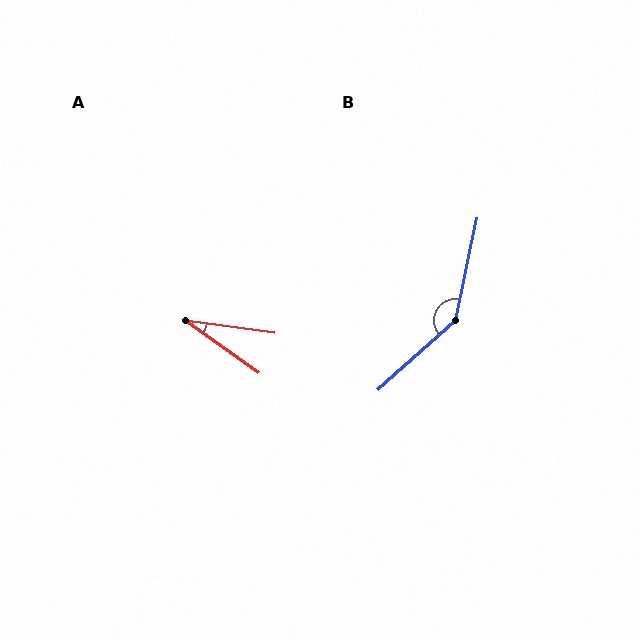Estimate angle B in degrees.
Approximately 144 degrees.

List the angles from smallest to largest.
A (28°), B (144°).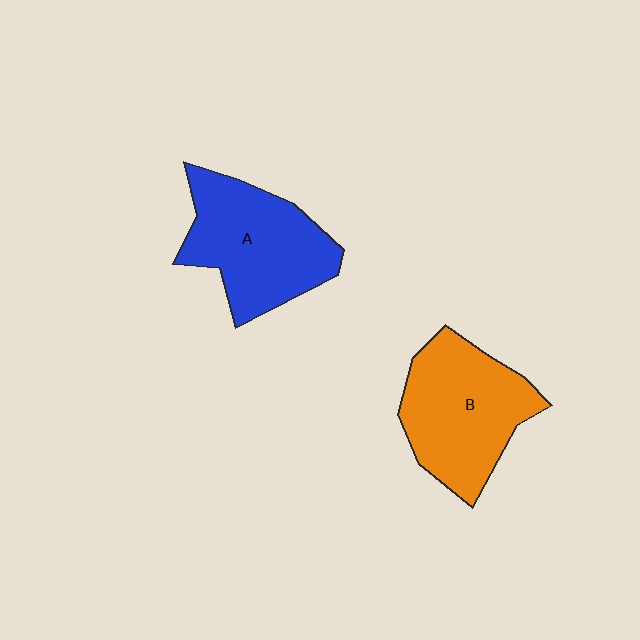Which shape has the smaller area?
Shape B (orange).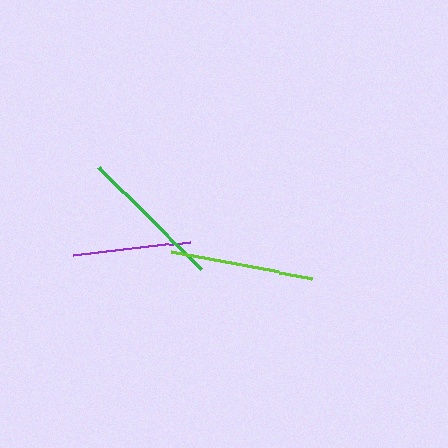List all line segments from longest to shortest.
From longest to shortest: green, lime, purple.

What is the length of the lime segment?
The lime segment is approximately 143 pixels long.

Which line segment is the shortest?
The purple line is the shortest at approximately 118 pixels.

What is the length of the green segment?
The green segment is approximately 144 pixels long.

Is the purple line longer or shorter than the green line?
The green line is longer than the purple line.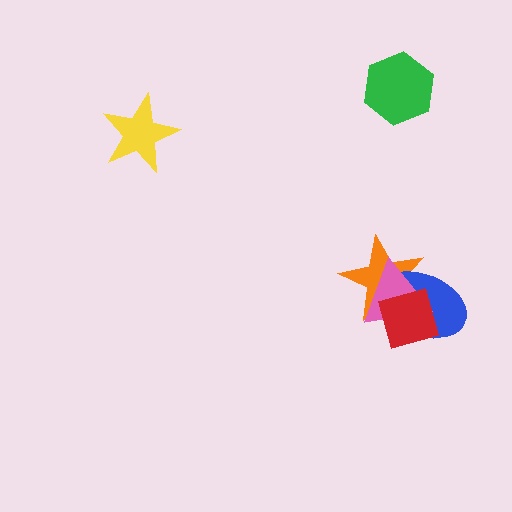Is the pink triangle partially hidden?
Yes, it is partially covered by another shape.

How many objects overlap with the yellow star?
0 objects overlap with the yellow star.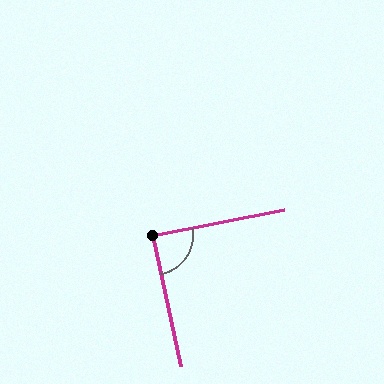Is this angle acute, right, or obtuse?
It is approximately a right angle.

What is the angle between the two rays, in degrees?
Approximately 89 degrees.